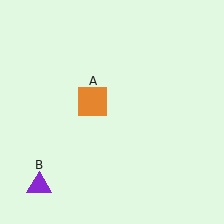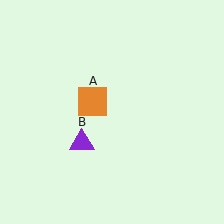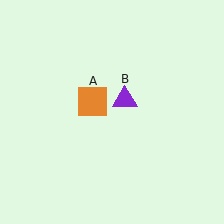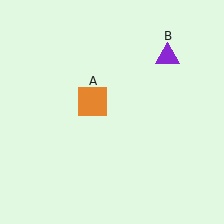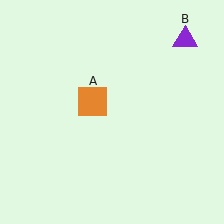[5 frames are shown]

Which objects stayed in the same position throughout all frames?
Orange square (object A) remained stationary.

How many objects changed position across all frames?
1 object changed position: purple triangle (object B).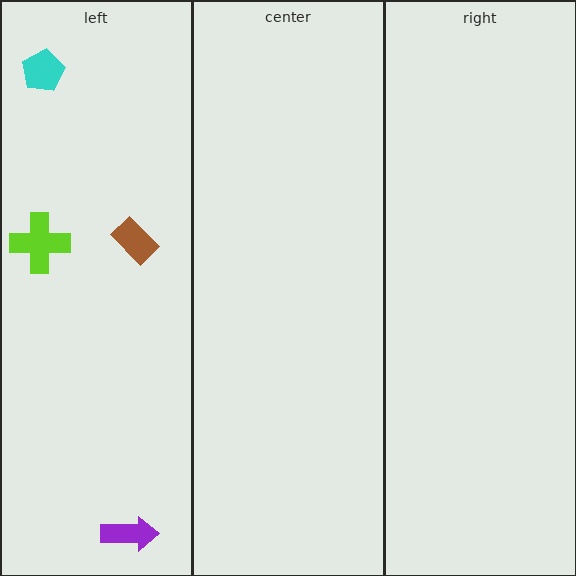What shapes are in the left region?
The lime cross, the brown rectangle, the cyan pentagon, the purple arrow.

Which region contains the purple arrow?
The left region.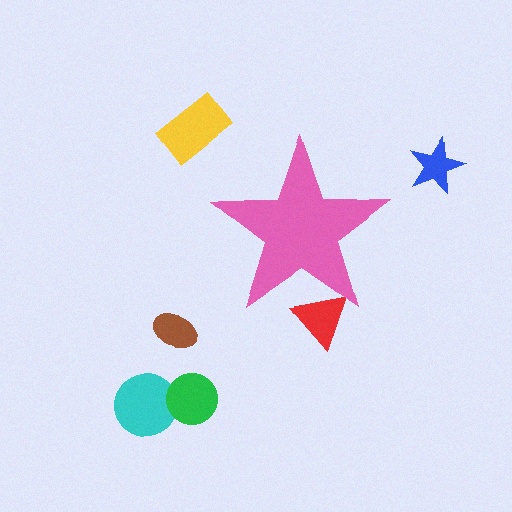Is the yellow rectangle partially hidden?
No, the yellow rectangle is fully visible.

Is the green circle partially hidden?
No, the green circle is fully visible.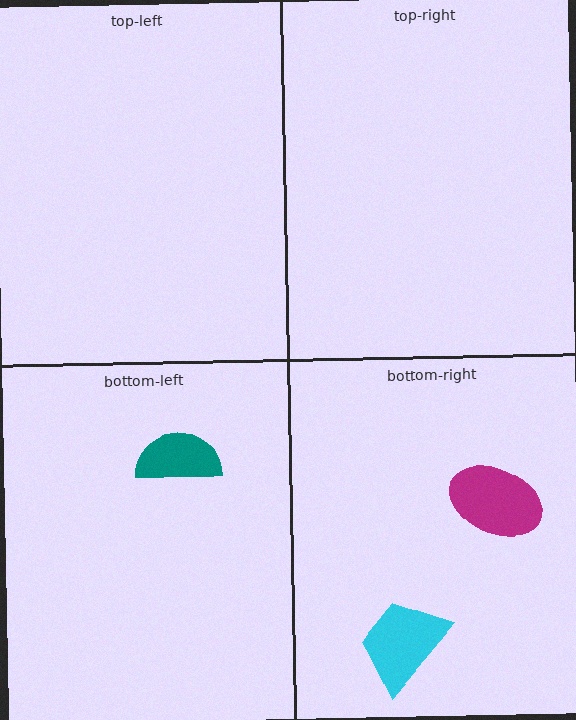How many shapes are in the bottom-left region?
1.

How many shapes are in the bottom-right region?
2.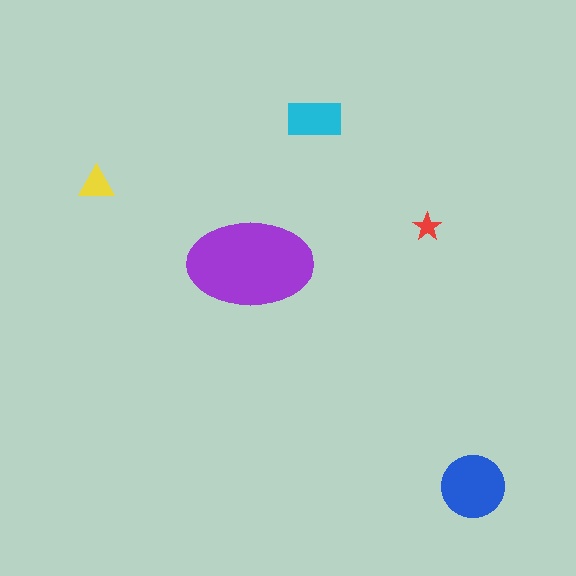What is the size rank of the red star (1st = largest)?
5th.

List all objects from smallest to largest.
The red star, the yellow triangle, the cyan rectangle, the blue circle, the purple ellipse.